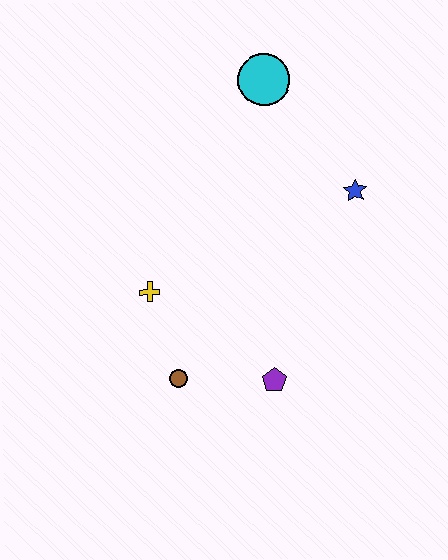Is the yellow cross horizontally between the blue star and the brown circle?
No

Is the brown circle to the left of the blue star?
Yes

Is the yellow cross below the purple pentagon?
No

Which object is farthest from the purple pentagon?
The cyan circle is farthest from the purple pentagon.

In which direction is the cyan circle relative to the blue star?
The cyan circle is above the blue star.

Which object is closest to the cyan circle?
The blue star is closest to the cyan circle.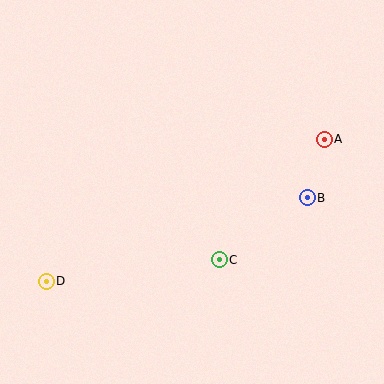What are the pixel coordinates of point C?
Point C is at (219, 260).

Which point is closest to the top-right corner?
Point A is closest to the top-right corner.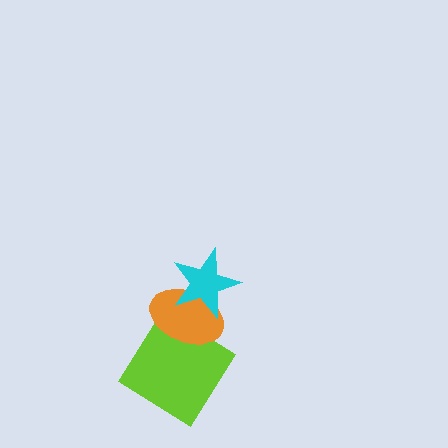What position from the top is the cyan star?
The cyan star is 1st from the top.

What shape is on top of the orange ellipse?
The cyan star is on top of the orange ellipse.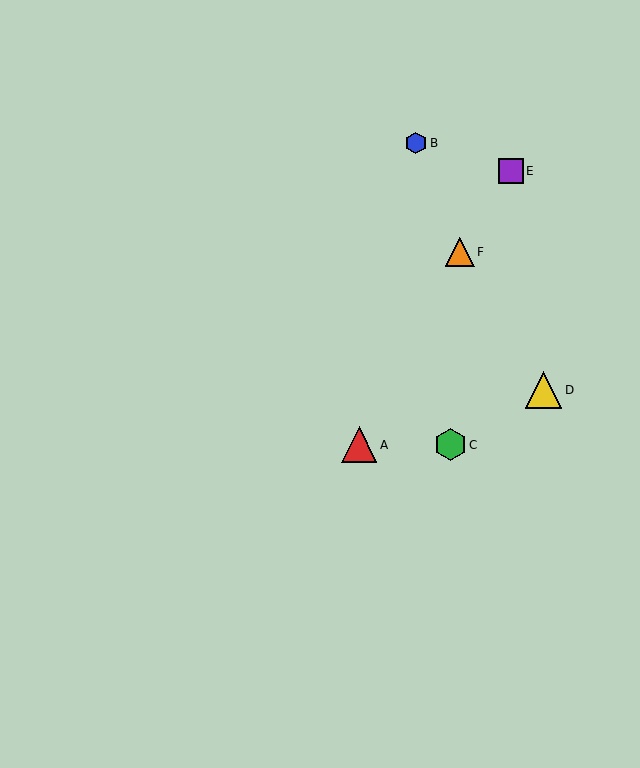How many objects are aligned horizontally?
2 objects (A, C) are aligned horizontally.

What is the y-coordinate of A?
Object A is at y≈445.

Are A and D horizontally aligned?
No, A is at y≈445 and D is at y≈390.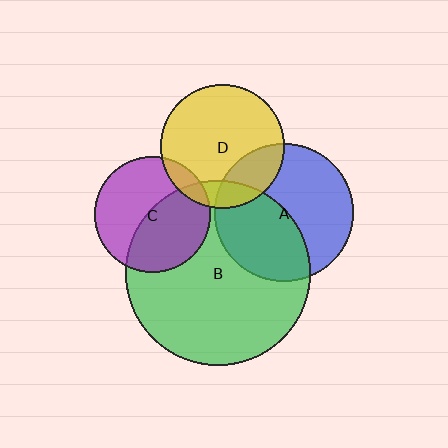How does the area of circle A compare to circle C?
Approximately 1.4 times.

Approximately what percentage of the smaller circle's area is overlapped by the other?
Approximately 50%.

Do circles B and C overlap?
Yes.